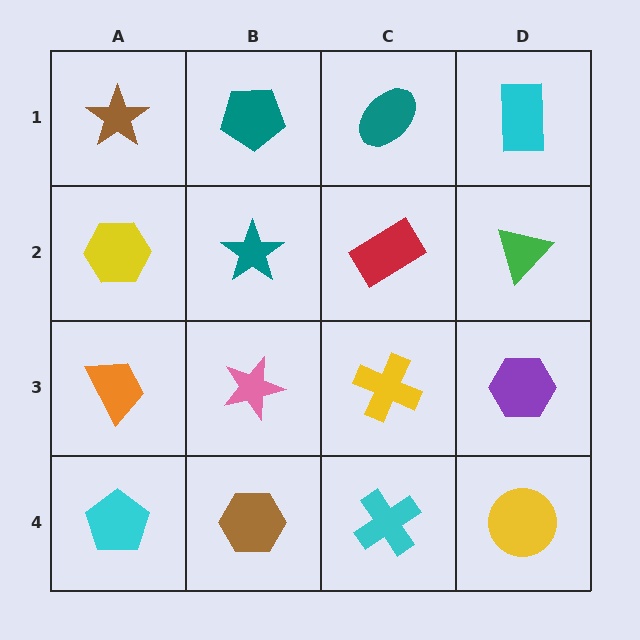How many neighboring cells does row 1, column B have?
3.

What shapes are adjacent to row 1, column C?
A red rectangle (row 2, column C), a teal pentagon (row 1, column B), a cyan rectangle (row 1, column D).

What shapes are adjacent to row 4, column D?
A purple hexagon (row 3, column D), a cyan cross (row 4, column C).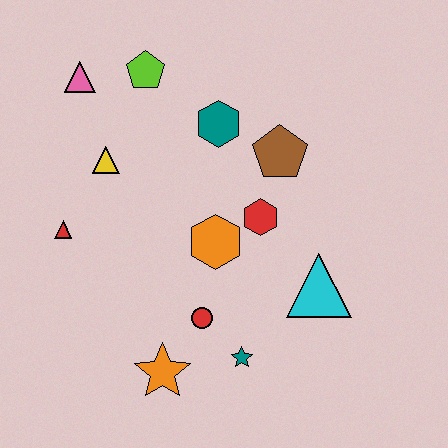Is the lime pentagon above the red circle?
Yes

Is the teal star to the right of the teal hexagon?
Yes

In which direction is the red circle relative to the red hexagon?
The red circle is below the red hexagon.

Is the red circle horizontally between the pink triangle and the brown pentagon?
Yes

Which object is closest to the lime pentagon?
The pink triangle is closest to the lime pentagon.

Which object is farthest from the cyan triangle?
The pink triangle is farthest from the cyan triangle.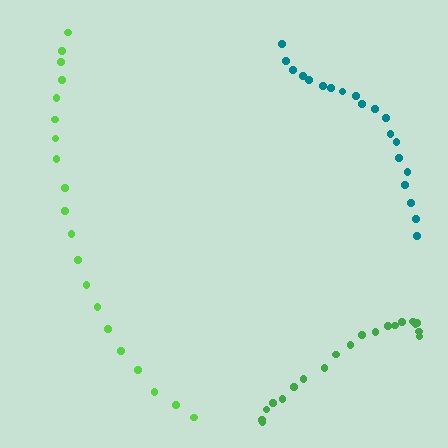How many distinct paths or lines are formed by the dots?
There are 3 distinct paths.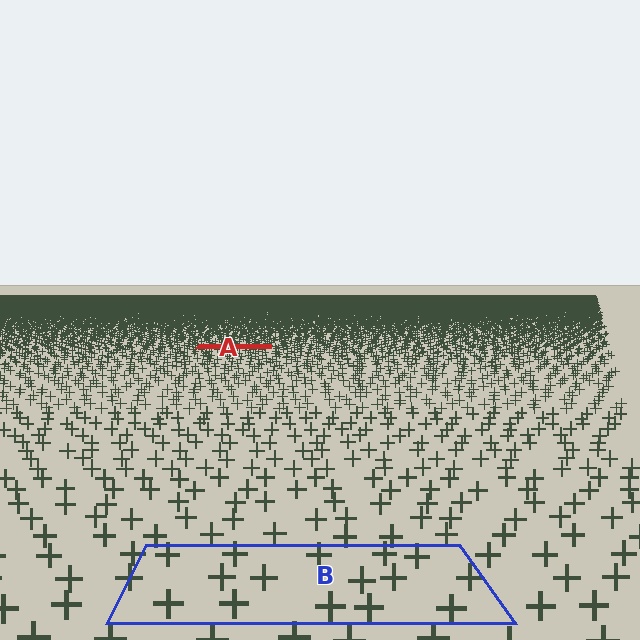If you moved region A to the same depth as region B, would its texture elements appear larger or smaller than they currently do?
They would appear larger. At a closer depth, the same texture elements are projected at a bigger on-screen size.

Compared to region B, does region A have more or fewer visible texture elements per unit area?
Region A has more texture elements per unit area — they are packed more densely because it is farther away.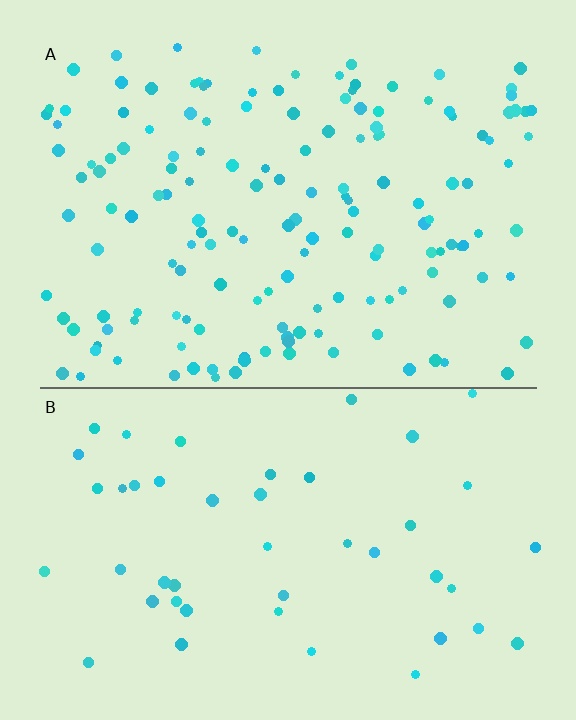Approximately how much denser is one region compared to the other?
Approximately 3.3× — region A over region B.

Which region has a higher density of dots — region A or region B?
A (the top).